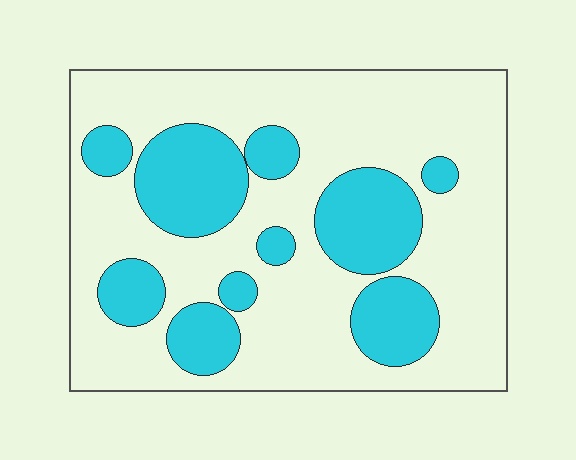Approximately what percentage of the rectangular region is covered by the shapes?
Approximately 30%.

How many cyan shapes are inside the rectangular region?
10.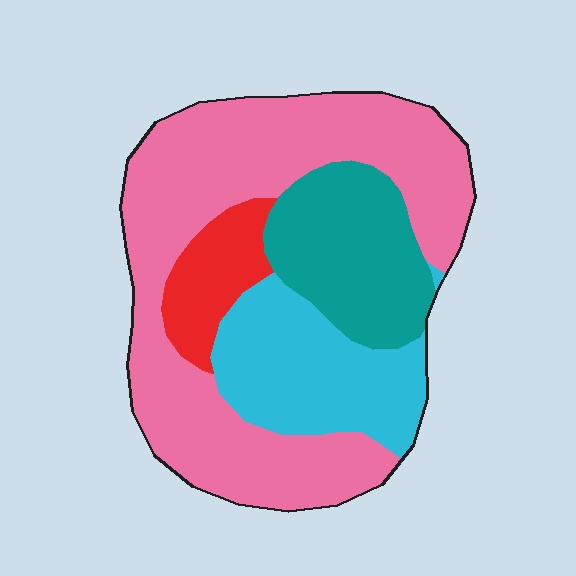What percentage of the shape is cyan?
Cyan covers 20% of the shape.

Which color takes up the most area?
Pink, at roughly 50%.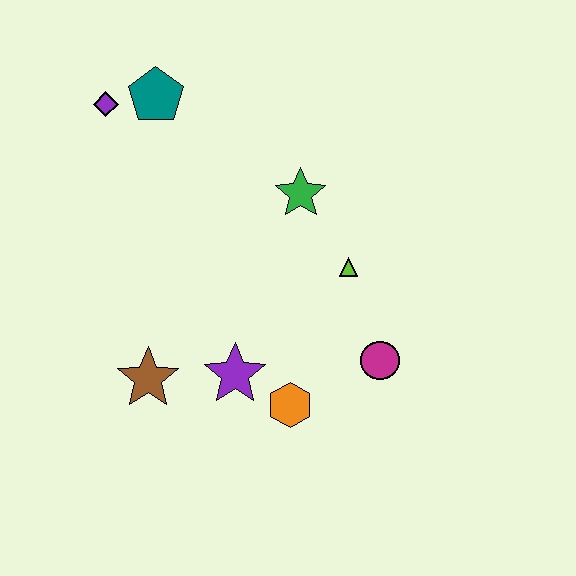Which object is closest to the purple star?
The orange hexagon is closest to the purple star.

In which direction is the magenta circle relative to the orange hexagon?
The magenta circle is to the right of the orange hexagon.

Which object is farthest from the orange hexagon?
The purple diamond is farthest from the orange hexagon.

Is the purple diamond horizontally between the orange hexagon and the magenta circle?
No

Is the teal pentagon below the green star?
No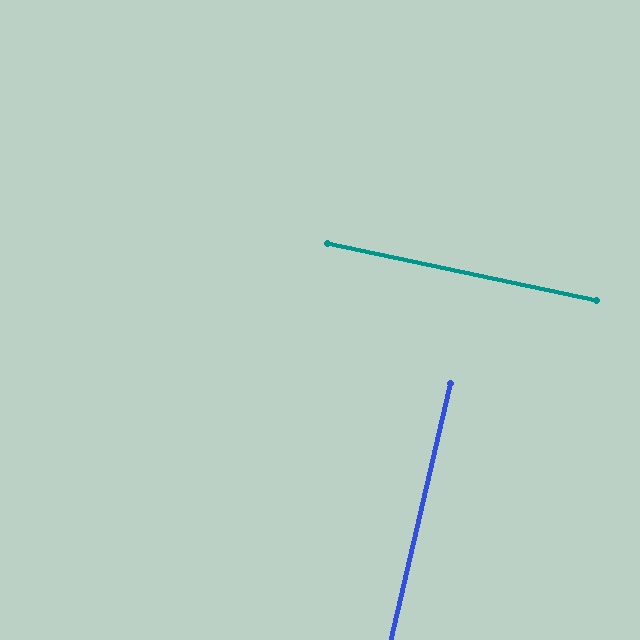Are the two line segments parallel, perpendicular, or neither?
Perpendicular — they meet at approximately 89°.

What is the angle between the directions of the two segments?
Approximately 89 degrees.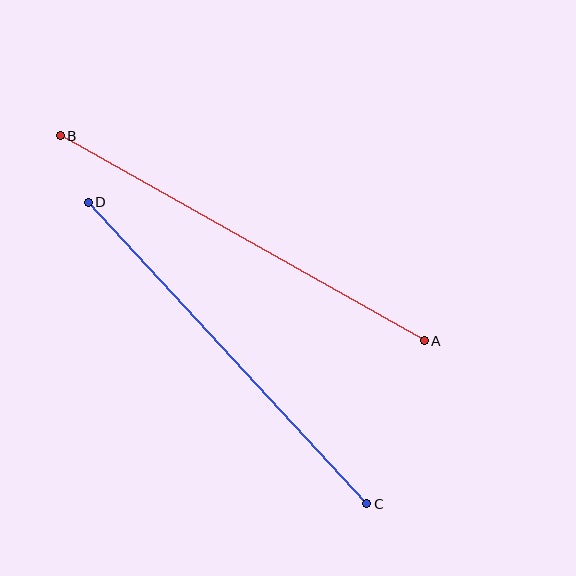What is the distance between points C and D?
The distance is approximately 410 pixels.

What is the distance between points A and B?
The distance is approximately 418 pixels.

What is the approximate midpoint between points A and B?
The midpoint is at approximately (242, 238) pixels.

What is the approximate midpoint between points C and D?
The midpoint is at approximately (228, 353) pixels.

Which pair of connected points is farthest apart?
Points A and B are farthest apart.